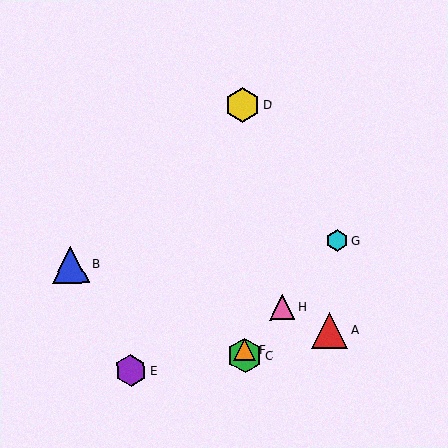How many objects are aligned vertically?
3 objects (C, D, F) are aligned vertically.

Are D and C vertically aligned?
Yes, both are at x≈242.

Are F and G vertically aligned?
No, F is at x≈245 and G is at x≈337.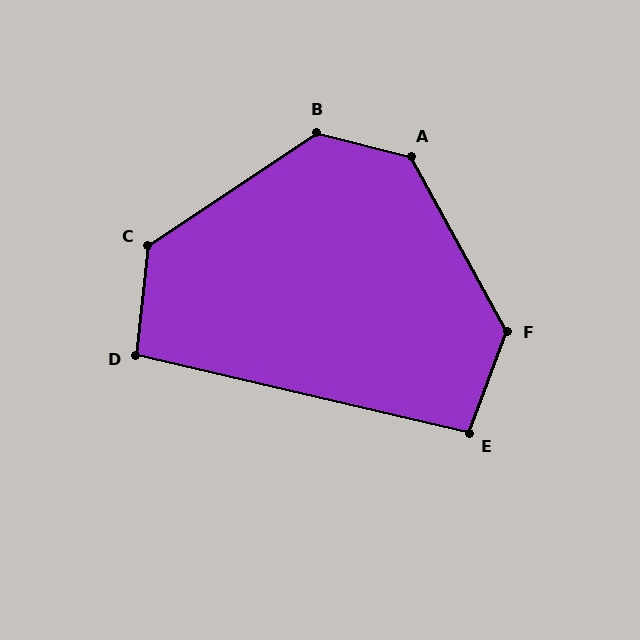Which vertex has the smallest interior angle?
D, at approximately 97 degrees.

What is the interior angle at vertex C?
Approximately 130 degrees (obtuse).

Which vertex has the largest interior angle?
A, at approximately 133 degrees.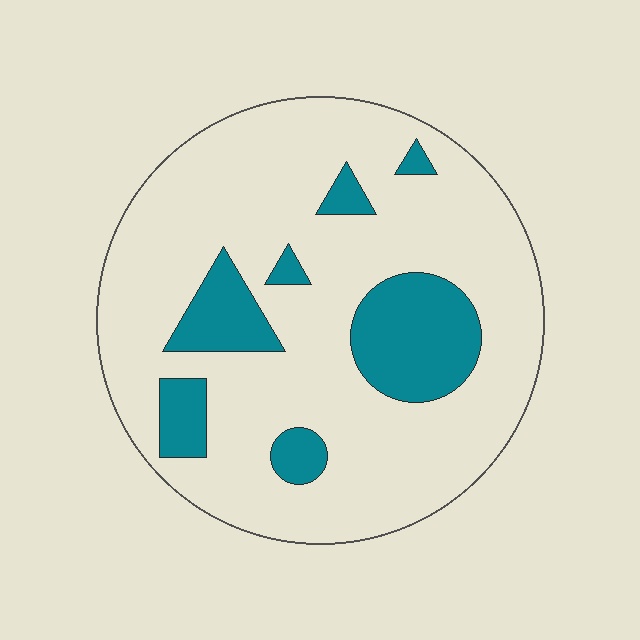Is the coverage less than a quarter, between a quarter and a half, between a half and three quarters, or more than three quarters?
Less than a quarter.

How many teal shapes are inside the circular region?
7.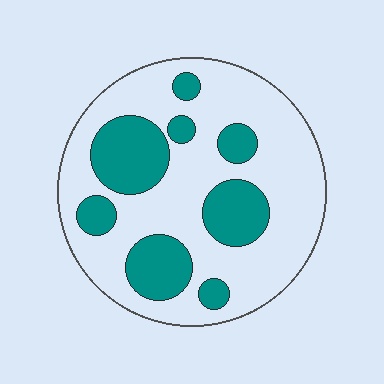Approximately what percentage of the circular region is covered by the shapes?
Approximately 30%.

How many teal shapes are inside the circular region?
8.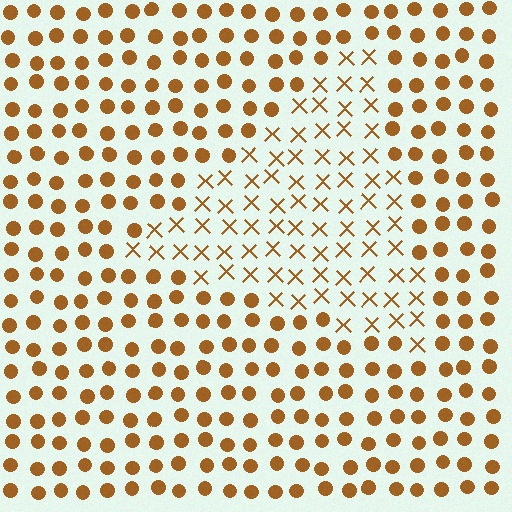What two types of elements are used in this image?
The image uses X marks inside the triangle region and circles outside it.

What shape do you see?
I see a triangle.